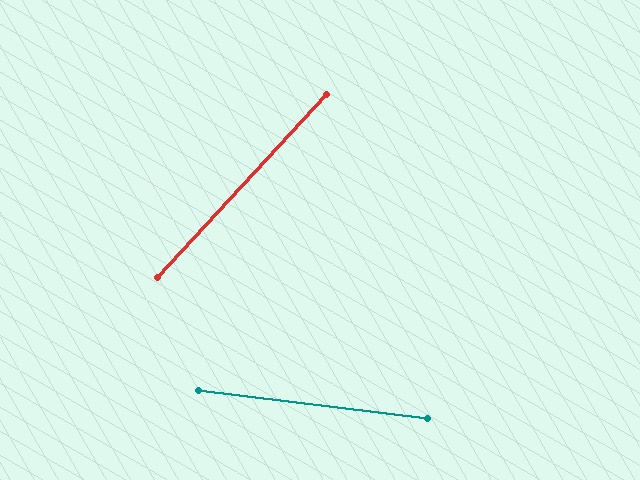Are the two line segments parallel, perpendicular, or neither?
Neither parallel nor perpendicular — they differ by about 54°.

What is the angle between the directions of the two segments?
Approximately 54 degrees.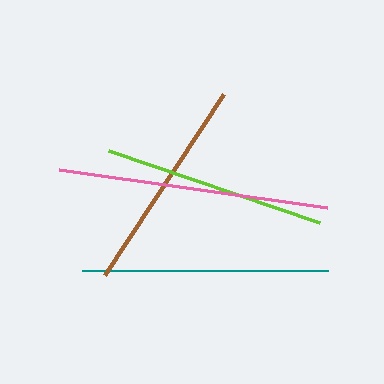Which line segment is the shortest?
The brown line is the shortest at approximately 217 pixels.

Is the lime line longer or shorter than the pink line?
The pink line is longer than the lime line.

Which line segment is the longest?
The pink line is the longest at approximately 271 pixels.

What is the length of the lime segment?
The lime segment is approximately 223 pixels long.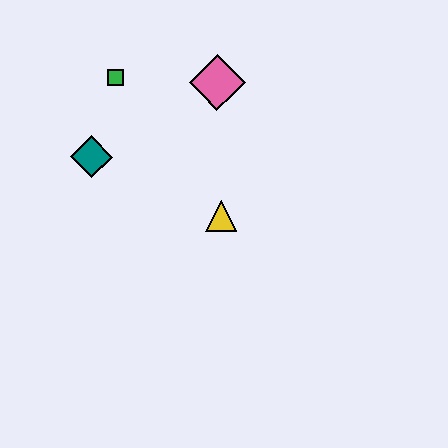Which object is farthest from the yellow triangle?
The green square is farthest from the yellow triangle.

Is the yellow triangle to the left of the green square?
No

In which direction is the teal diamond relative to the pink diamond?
The teal diamond is to the left of the pink diamond.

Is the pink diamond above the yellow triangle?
Yes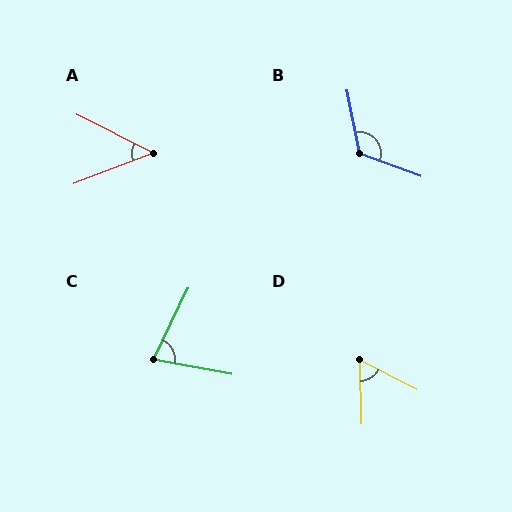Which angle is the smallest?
A, at approximately 48 degrees.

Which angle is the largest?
B, at approximately 121 degrees.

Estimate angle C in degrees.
Approximately 75 degrees.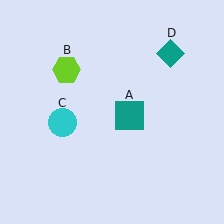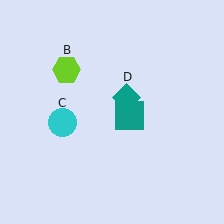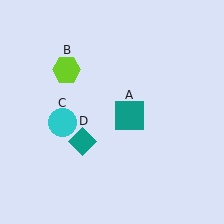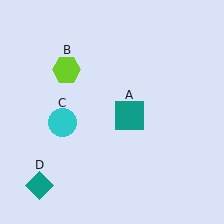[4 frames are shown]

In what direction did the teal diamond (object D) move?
The teal diamond (object D) moved down and to the left.